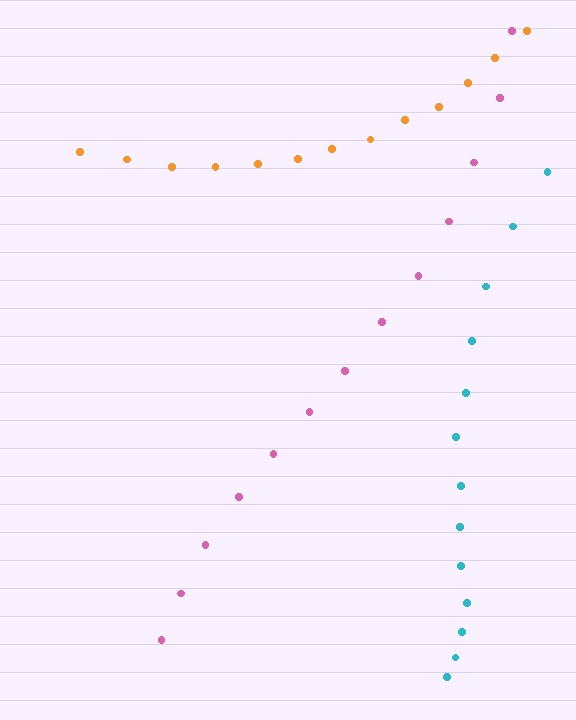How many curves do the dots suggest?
There are 3 distinct paths.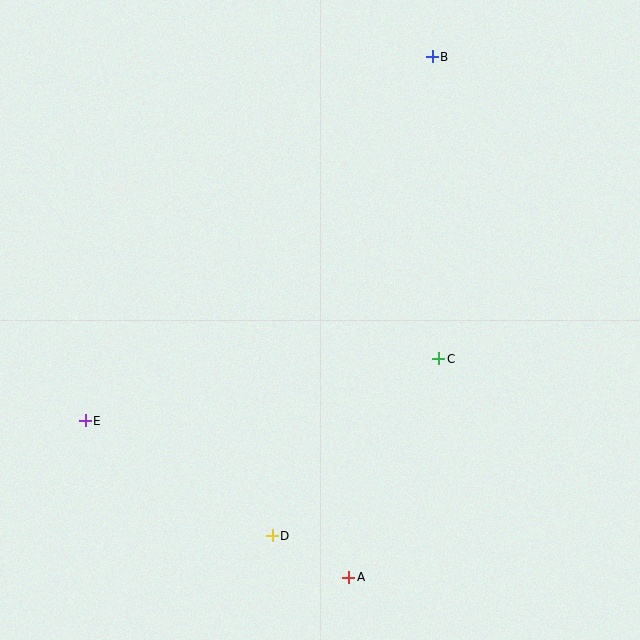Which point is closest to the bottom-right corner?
Point A is closest to the bottom-right corner.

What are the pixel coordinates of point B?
Point B is at (432, 57).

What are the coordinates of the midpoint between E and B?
The midpoint between E and B is at (259, 239).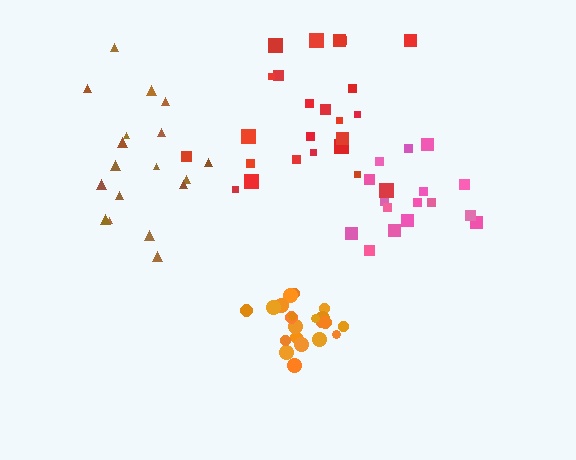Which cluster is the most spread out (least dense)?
Brown.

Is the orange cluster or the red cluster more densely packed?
Orange.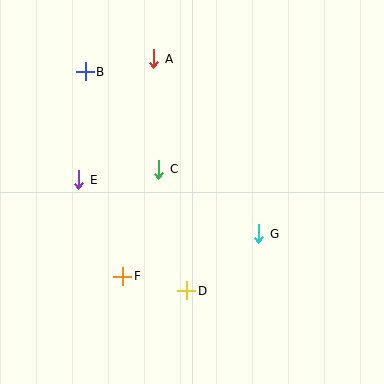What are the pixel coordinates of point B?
Point B is at (85, 72).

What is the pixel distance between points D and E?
The distance between D and E is 155 pixels.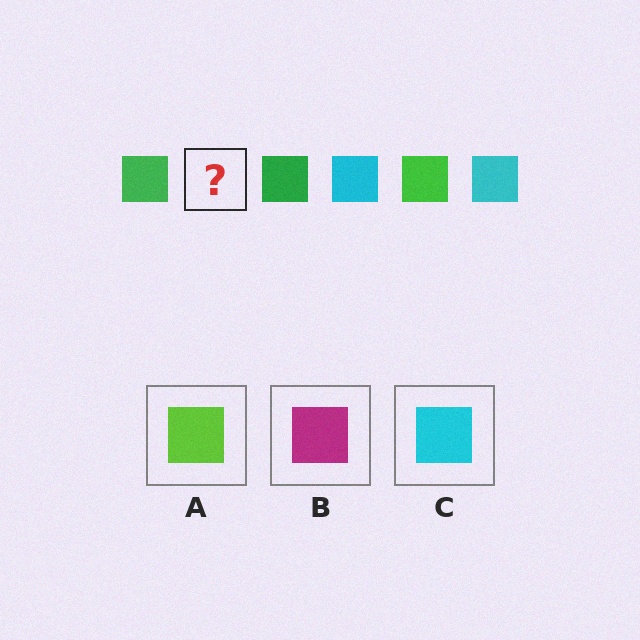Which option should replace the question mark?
Option C.